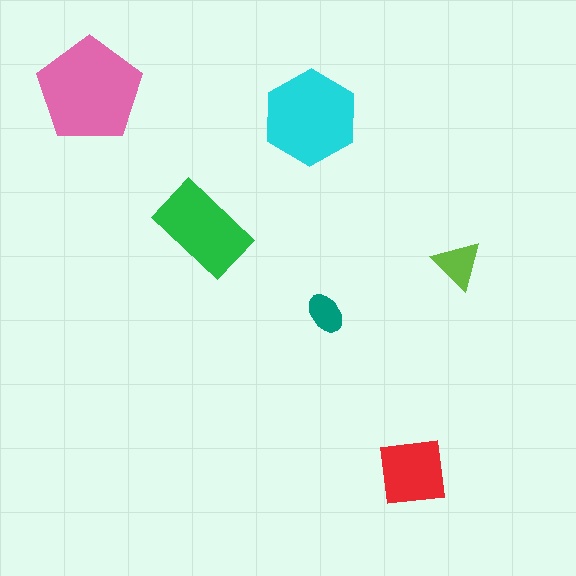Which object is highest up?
The pink pentagon is topmost.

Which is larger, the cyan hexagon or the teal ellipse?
The cyan hexagon.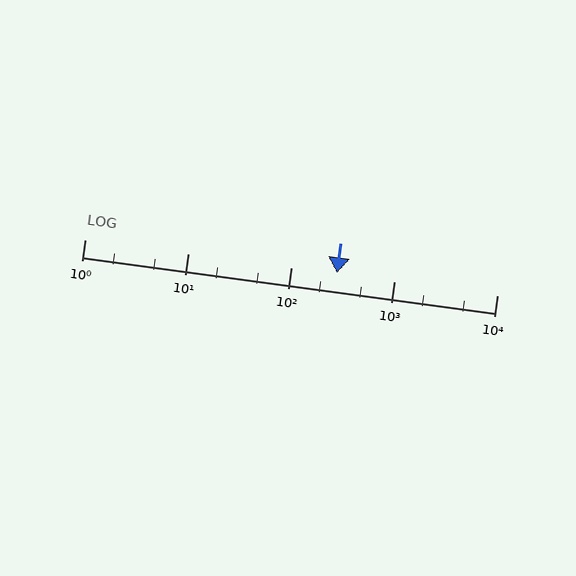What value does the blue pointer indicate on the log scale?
The pointer indicates approximately 280.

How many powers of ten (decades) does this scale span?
The scale spans 4 decades, from 1 to 10000.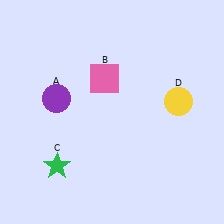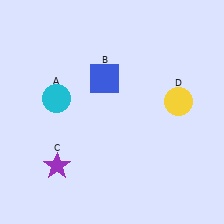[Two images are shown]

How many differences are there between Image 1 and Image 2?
There are 3 differences between the two images.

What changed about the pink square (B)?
In Image 1, B is pink. In Image 2, it changed to blue.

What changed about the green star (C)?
In Image 1, C is green. In Image 2, it changed to purple.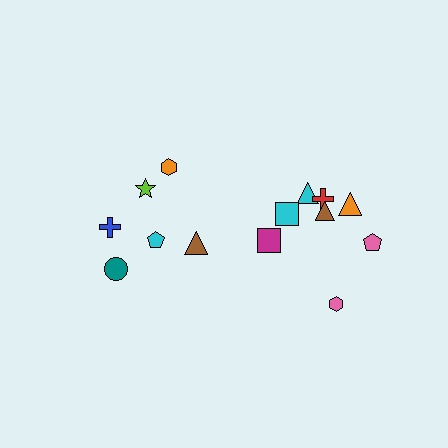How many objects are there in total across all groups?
There are 14 objects.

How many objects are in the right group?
There are 8 objects.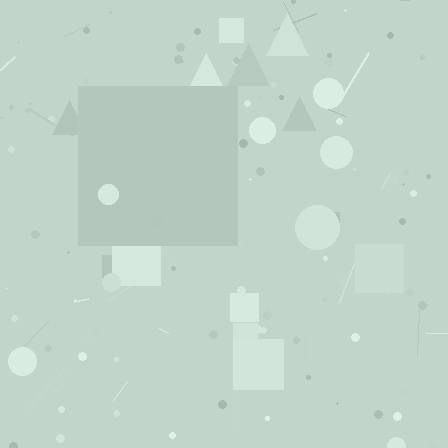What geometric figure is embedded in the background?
A square is embedded in the background.